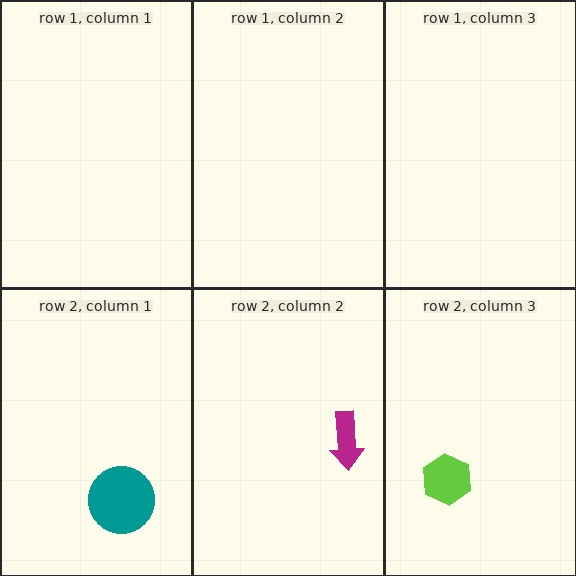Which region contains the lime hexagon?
The row 2, column 3 region.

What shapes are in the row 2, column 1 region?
The teal circle.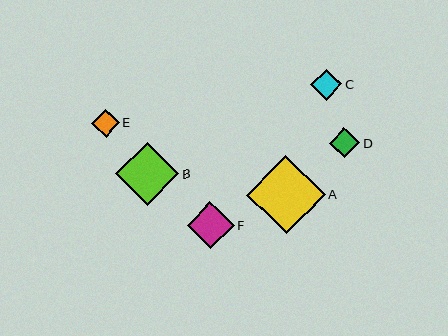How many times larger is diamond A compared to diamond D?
Diamond A is approximately 2.6 times the size of diamond D.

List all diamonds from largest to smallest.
From largest to smallest: A, B, F, C, D, E.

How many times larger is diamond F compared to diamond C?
Diamond F is approximately 1.5 times the size of diamond C.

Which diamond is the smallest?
Diamond E is the smallest with a size of approximately 28 pixels.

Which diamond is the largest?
Diamond A is the largest with a size of approximately 79 pixels.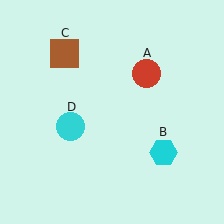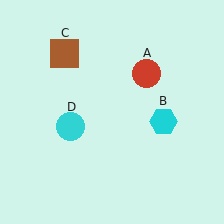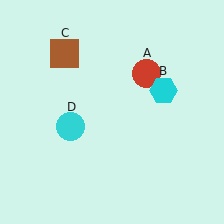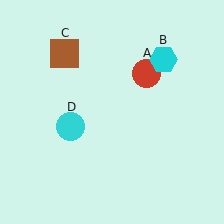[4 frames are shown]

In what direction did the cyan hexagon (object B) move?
The cyan hexagon (object B) moved up.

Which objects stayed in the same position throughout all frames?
Red circle (object A) and brown square (object C) and cyan circle (object D) remained stationary.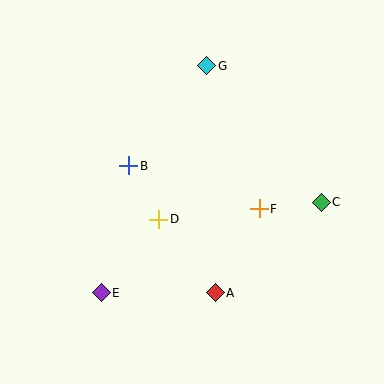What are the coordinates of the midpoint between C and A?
The midpoint between C and A is at (268, 248).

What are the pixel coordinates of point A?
Point A is at (215, 293).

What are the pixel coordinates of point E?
Point E is at (101, 293).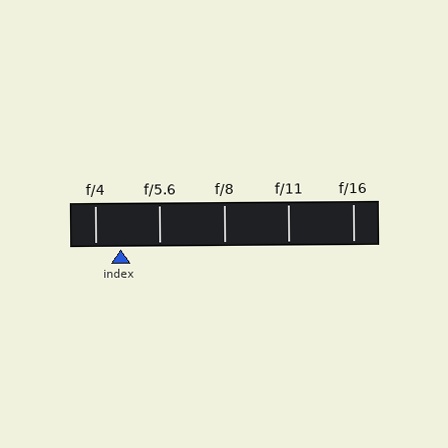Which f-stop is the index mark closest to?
The index mark is closest to f/4.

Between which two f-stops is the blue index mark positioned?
The index mark is between f/4 and f/5.6.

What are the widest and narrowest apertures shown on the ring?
The widest aperture shown is f/4 and the narrowest is f/16.